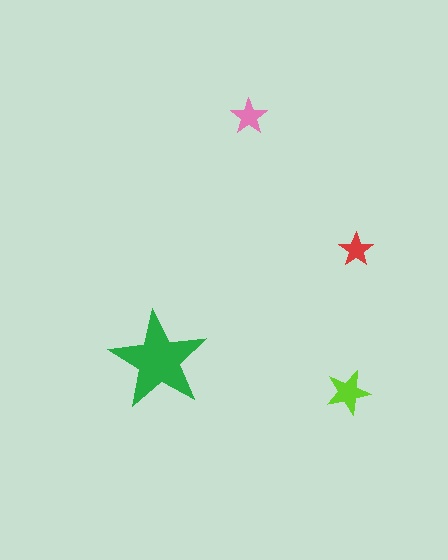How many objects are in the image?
There are 4 objects in the image.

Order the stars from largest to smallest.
the green one, the lime one, the pink one, the red one.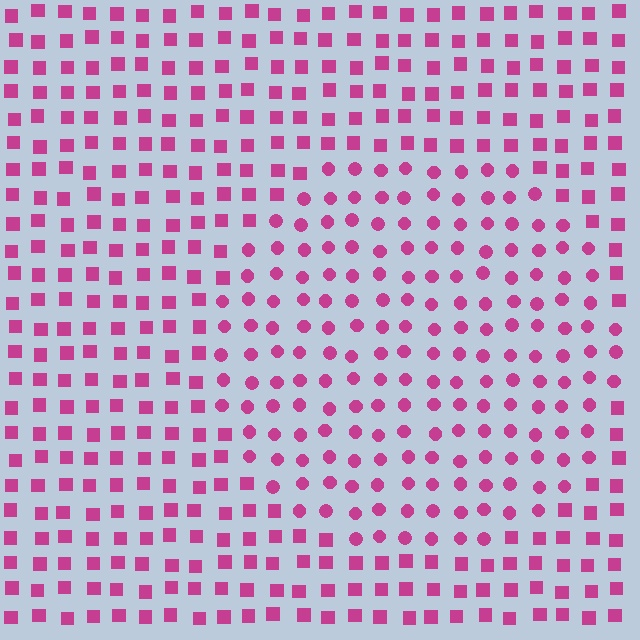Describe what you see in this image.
The image is filled with small magenta elements arranged in a uniform grid. A circle-shaped region contains circles, while the surrounding area contains squares. The boundary is defined purely by the change in element shape.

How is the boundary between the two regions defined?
The boundary is defined by a change in element shape: circles inside vs. squares outside. All elements share the same color and spacing.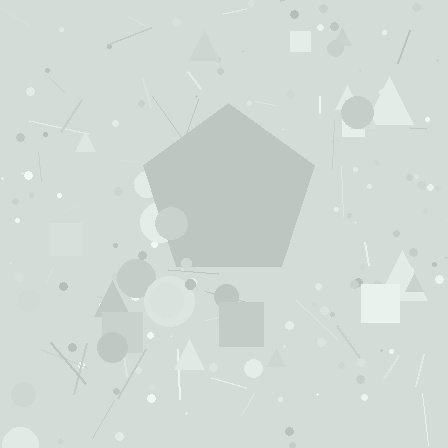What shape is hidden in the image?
A pentagon is hidden in the image.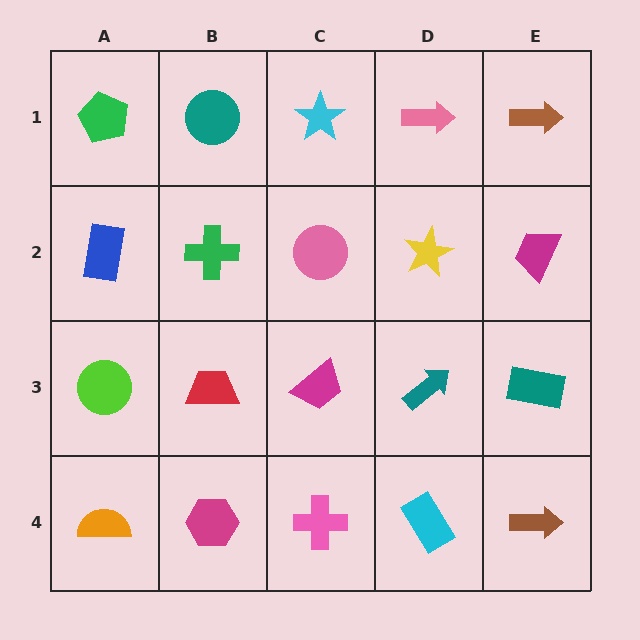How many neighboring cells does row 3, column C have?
4.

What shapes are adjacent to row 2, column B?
A teal circle (row 1, column B), a red trapezoid (row 3, column B), a blue rectangle (row 2, column A), a pink circle (row 2, column C).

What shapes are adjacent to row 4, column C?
A magenta trapezoid (row 3, column C), a magenta hexagon (row 4, column B), a cyan rectangle (row 4, column D).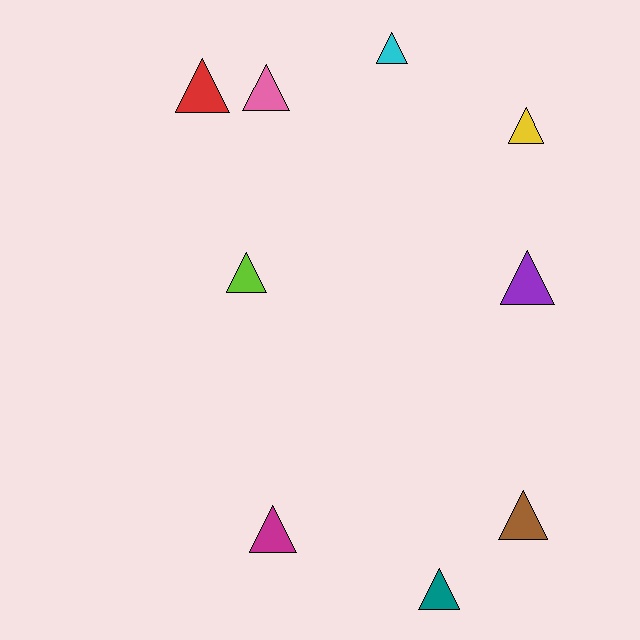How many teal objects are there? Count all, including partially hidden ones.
There is 1 teal object.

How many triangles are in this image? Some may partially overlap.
There are 9 triangles.